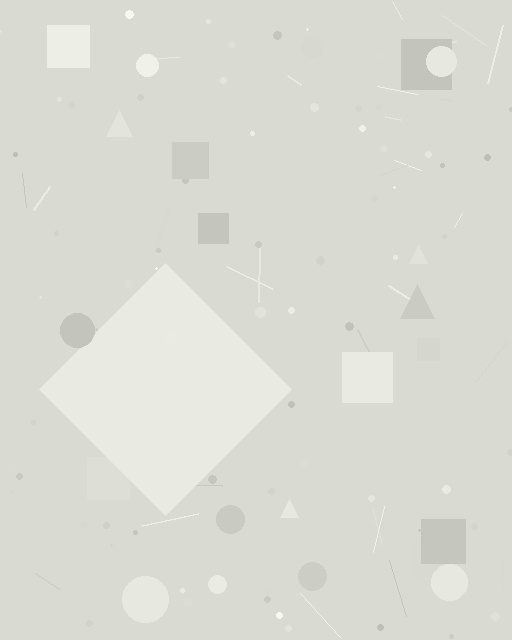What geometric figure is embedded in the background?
A diamond is embedded in the background.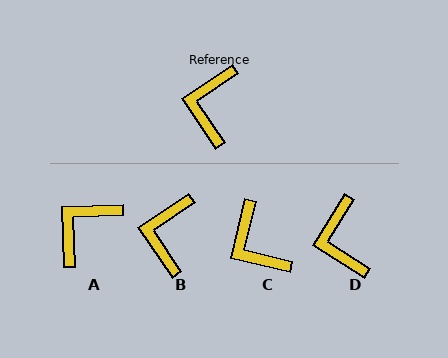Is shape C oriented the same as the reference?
No, it is off by about 42 degrees.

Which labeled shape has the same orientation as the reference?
B.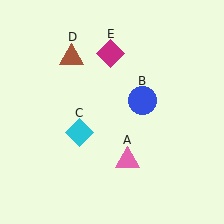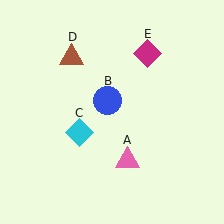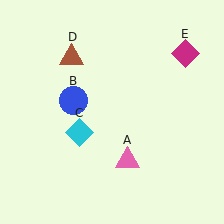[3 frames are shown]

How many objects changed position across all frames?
2 objects changed position: blue circle (object B), magenta diamond (object E).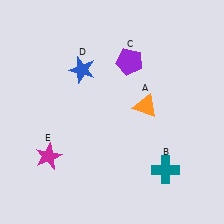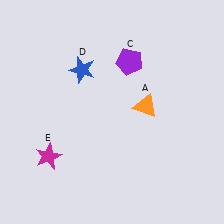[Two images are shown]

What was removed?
The teal cross (B) was removed in Image 2.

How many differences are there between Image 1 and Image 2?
There is 1 difference between the two images.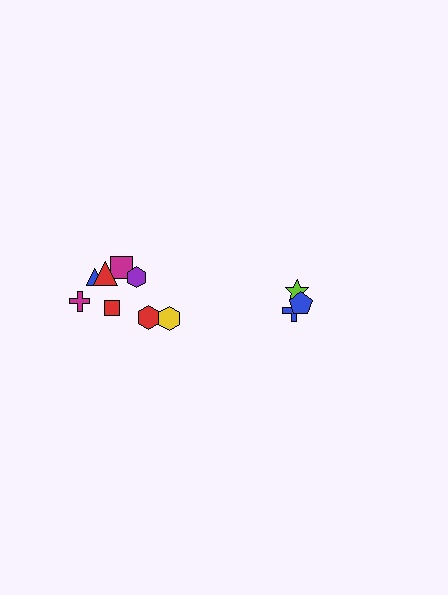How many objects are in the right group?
There are 3 objects.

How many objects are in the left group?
There are 8 objects.